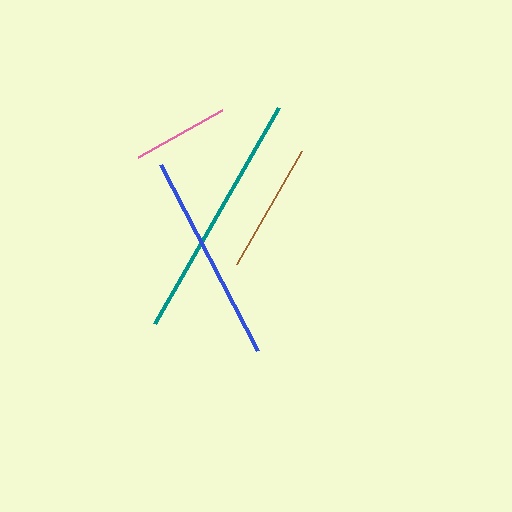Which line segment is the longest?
The teal line is the longest at approximately 249 pixels.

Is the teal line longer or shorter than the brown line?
The teal line is longer than the brown line.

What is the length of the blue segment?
The blue segment is approximately 210 pixels long.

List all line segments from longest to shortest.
From longest to shortest: teal, blue, brown, pink.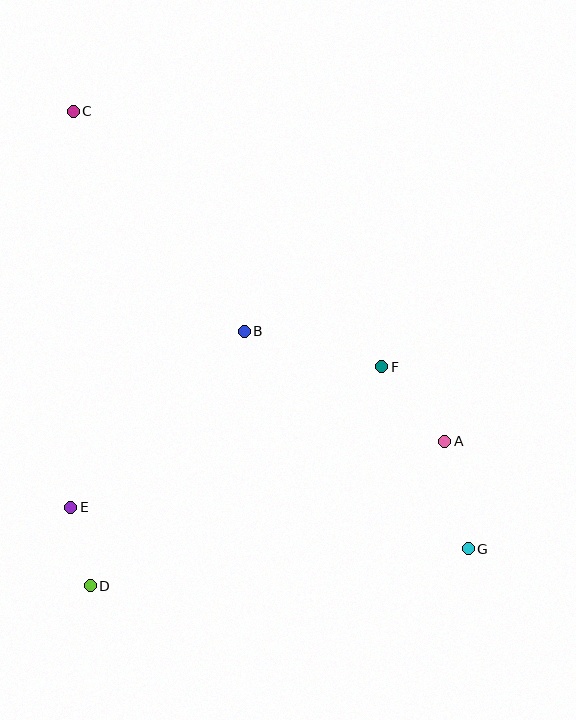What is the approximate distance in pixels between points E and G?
The distance between E and G is approximately 400 pixels.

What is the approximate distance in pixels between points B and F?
The distance between B and F is approximately 142 pixels.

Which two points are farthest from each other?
Points C and G are farthest from each other.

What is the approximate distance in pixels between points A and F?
The distance between A and F is approximately 97 pixels.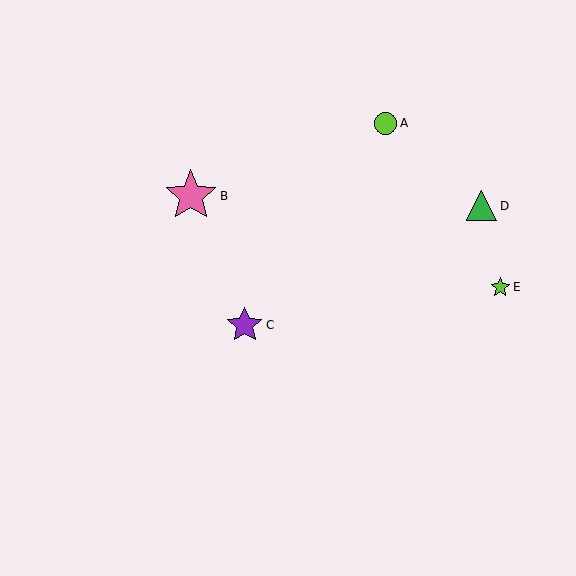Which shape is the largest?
The pink star (labeled B) is the largest.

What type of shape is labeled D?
Shape D is a green triangle.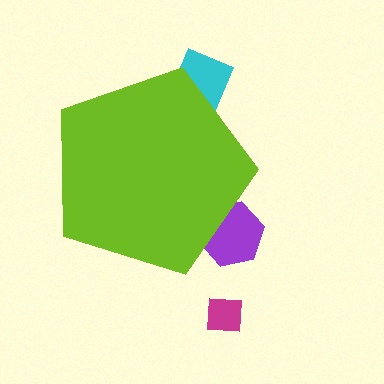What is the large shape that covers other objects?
A lime pentagon.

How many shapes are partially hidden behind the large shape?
2 shapes are partially hidden.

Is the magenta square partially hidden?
No, the magenta square is fully visible.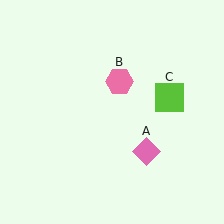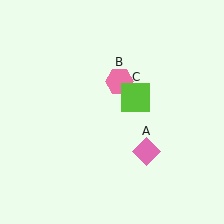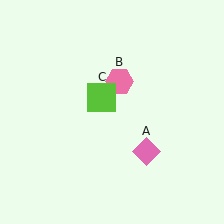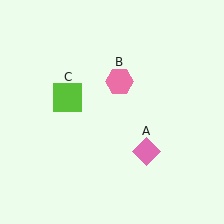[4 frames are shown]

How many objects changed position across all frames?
1 object changed position: lime square (object C).